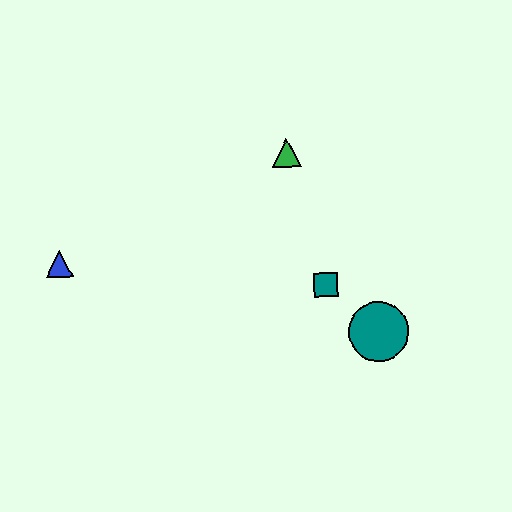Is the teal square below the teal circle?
No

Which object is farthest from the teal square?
The blue triangle is farthest from the teal square.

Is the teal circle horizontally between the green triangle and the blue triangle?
No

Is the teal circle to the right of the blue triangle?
Yes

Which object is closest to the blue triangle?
The green triangle is closest to the blue triangle.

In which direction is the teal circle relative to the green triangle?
The teal circle is below the green triangle.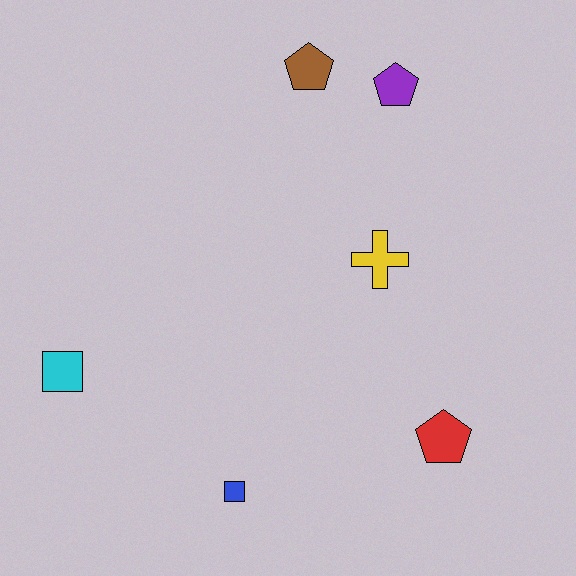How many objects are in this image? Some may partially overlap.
There are 6 objects.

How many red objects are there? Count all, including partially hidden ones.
There is 1 red object.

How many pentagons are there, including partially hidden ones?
There are 3 pentagons.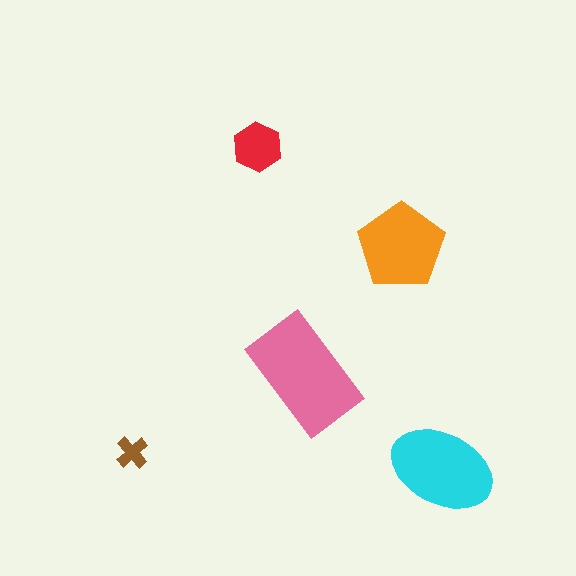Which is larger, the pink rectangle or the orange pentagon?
The pink rectangle.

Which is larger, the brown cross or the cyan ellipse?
The cyan ellipse.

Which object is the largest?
The pink rectangle.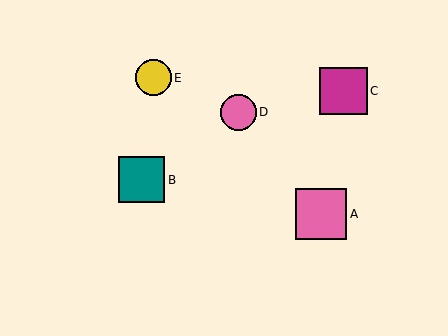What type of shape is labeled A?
Shape A is a pink square.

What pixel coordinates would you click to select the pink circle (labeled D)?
Click at (238, 112) to select the pink circle D.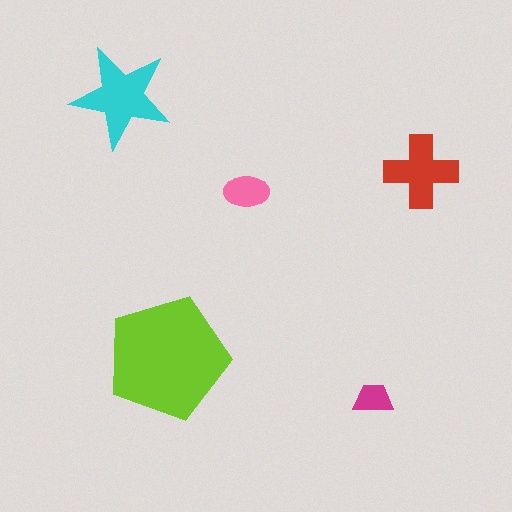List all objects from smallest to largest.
The magenta trapezoid, the pink ellipse, the red cross, the cyan star, the lime pentagon.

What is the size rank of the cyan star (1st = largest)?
2nd.